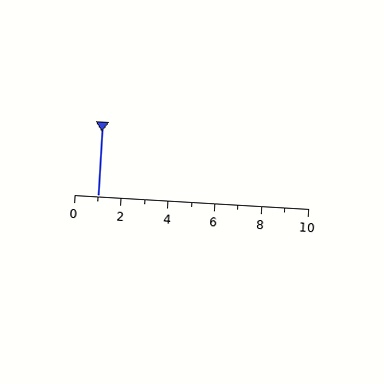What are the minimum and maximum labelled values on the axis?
The axis runs from 0 to 10.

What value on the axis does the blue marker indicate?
The marker indicates approximately 1.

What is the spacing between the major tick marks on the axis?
The major ticks are spaced 2 apart.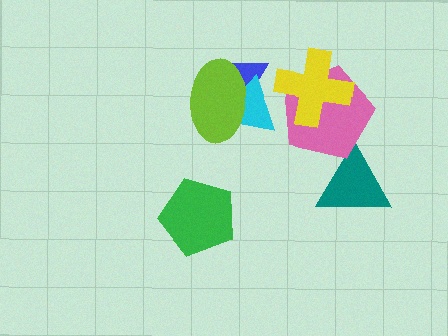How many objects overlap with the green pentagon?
0 objects overlap with the green pentagon.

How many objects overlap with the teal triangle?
1 object overlaps with the teal triangle.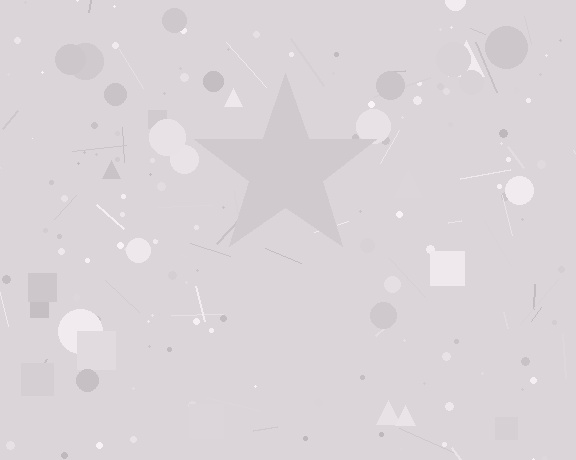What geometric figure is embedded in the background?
A star is embedded in the background.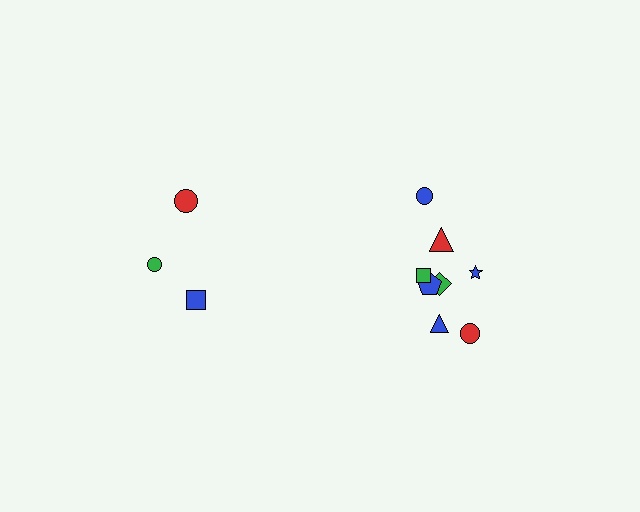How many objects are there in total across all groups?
There are 11 objects.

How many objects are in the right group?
There are 8 objects.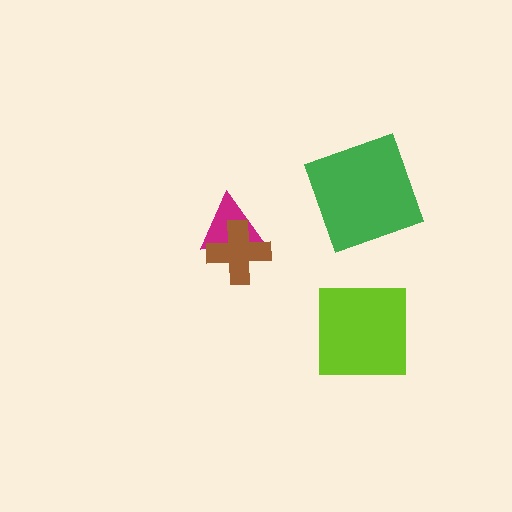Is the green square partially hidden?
No, no other shape covers it.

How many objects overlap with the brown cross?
1 object overlaps with the brown cross.